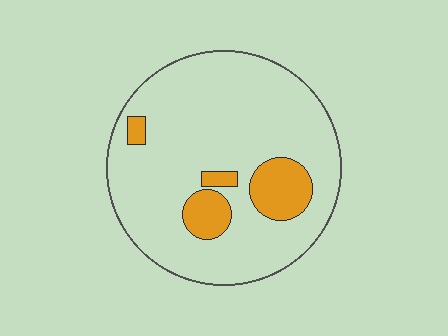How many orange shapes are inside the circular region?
4.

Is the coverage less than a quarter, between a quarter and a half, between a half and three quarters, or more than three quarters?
Less than a quarter.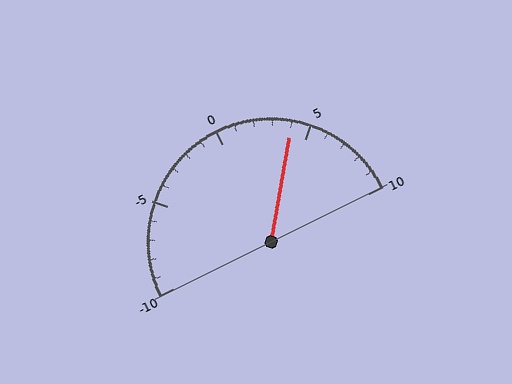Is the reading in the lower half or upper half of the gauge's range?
The reading is in the upper half of the range (-10 to 10).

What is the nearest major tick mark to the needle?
The nearest major tick mark is 5.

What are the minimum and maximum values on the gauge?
The gauge ranges from -10 to 10.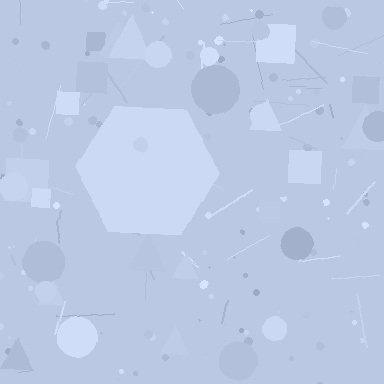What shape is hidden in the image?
A hexagon is hidden in the image.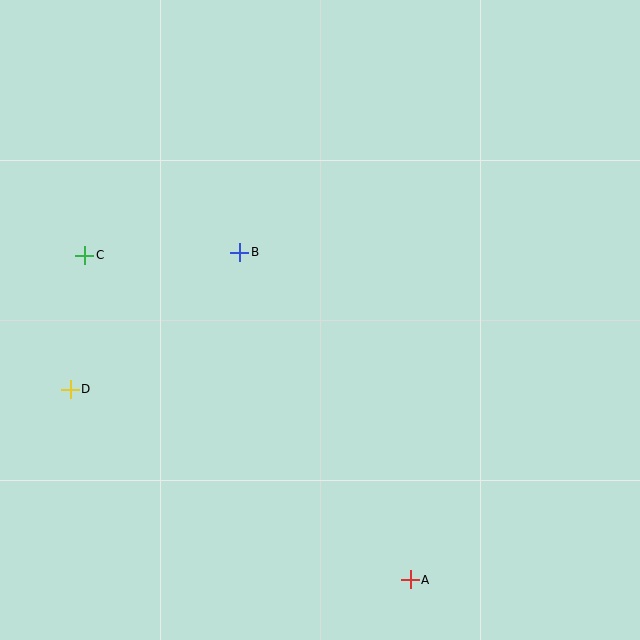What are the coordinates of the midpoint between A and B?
The midpoint between A and B is at (325, 416).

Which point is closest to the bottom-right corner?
Point A is closest to the bottom-right corner.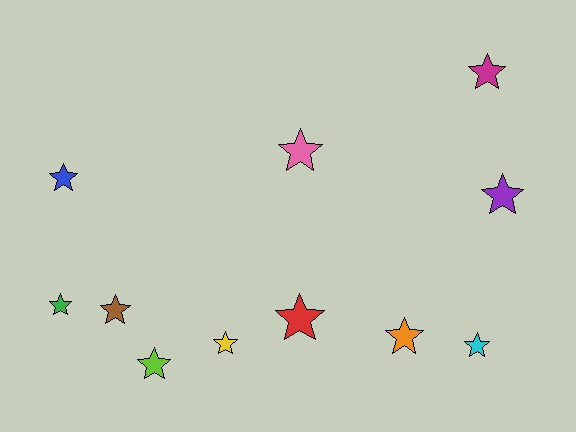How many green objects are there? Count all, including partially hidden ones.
There is 1 green object.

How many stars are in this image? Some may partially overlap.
There are 11 stars.